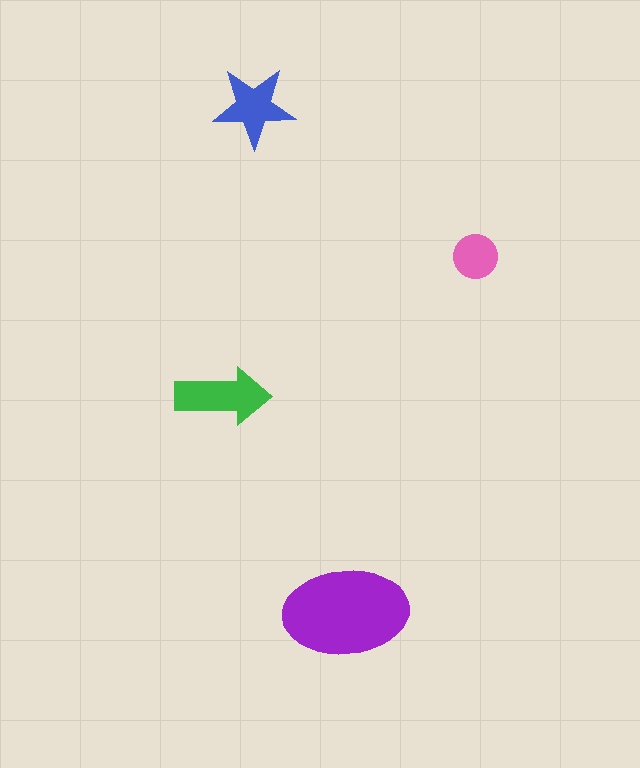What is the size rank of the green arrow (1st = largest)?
2nd.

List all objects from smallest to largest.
The pink circle, the blue star, the green arrow, the purple ellipse.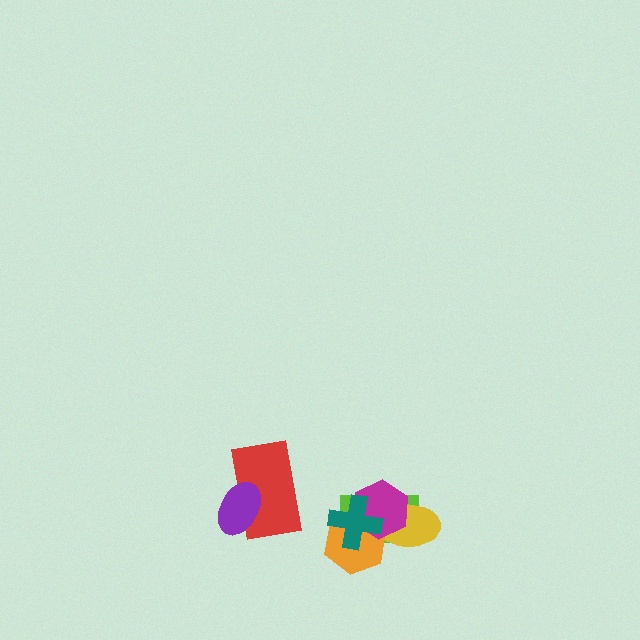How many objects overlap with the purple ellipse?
1 object overlaps with the purple ellipse.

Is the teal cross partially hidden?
No, no other shape covers it.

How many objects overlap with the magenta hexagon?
4 objects overlap with the magenta hexagon.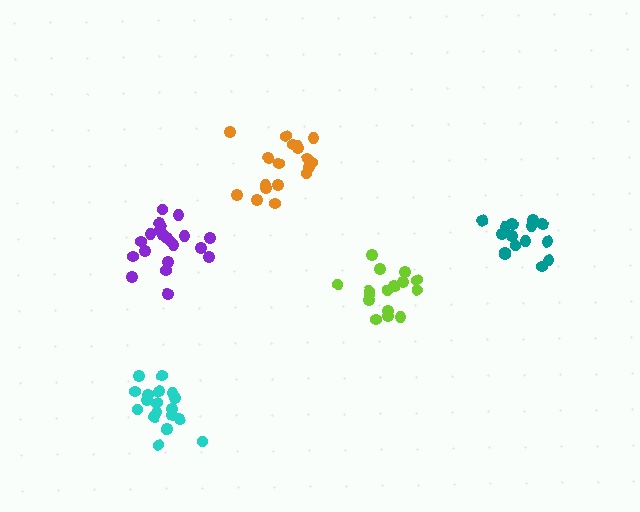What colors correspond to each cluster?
The clusters are colored: cyan, lime, teal, orange, purple.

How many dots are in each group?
Group 1: 19 dots, Group 2: 16 dots, Group 3: 16 dots, Group 4: 18 dots, Group 5: 21 dots (90 total).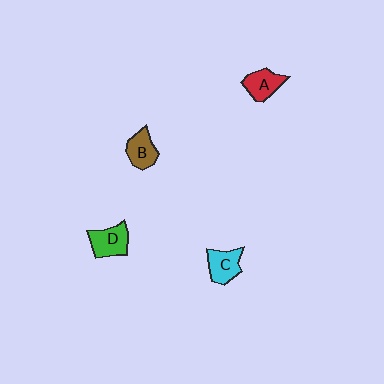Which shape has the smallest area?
Shape B (brown).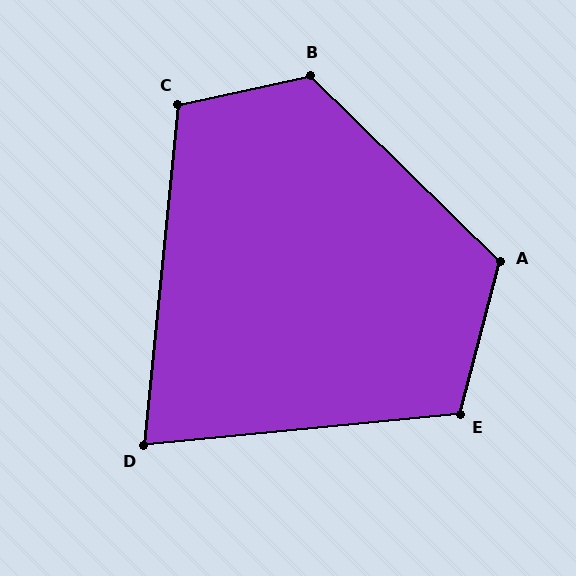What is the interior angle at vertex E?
Approximately 110 degrees (obtuse).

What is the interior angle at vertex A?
Approximately 120 degrees (obtuse).